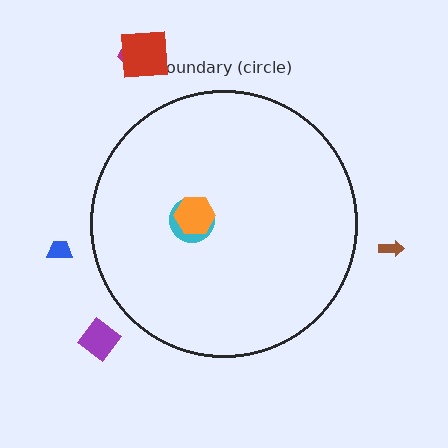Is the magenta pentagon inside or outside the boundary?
Outside.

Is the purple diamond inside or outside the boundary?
Outside.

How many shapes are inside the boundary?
2 inside, 5 outside.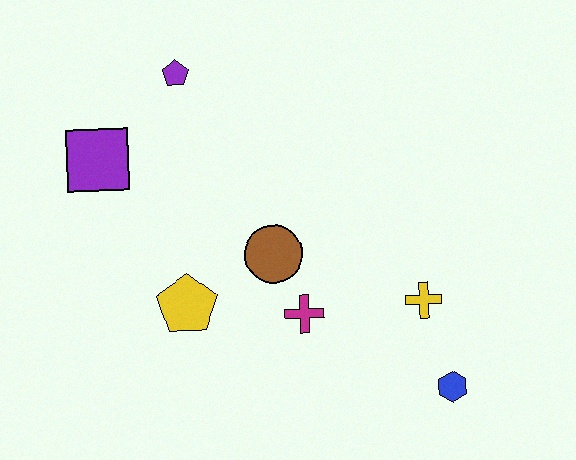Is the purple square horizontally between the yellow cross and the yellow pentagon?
No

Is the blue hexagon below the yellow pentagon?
Yes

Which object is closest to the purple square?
The purple pentagon is closest to the purple square.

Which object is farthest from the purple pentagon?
The blue hexagon is farthest from the purple pentagon.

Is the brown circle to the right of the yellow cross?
No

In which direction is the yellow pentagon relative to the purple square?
The yellow pentagon is below the purple square.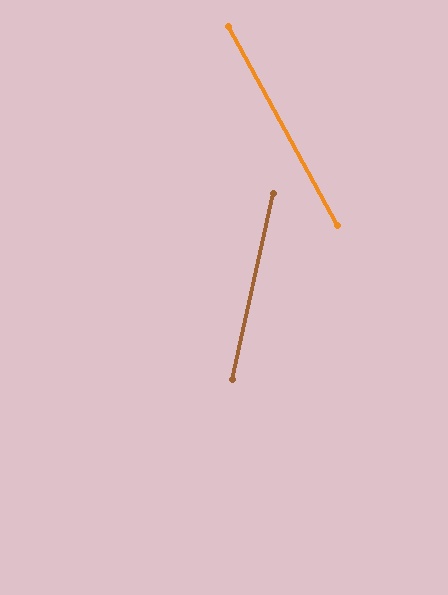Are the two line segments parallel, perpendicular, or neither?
Neither parallel nor perpendicular — they differ by about 41°.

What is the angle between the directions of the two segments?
Approximately 41 degrees.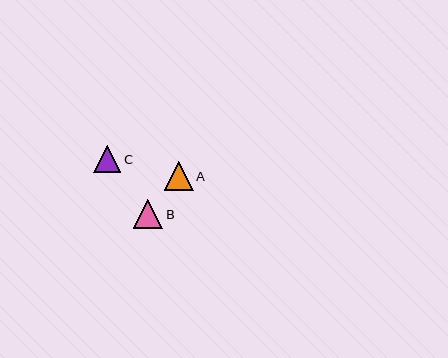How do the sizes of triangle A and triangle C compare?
Triangle A and triangle C are approximately the same size.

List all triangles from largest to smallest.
From largest to smallest: B, A, C.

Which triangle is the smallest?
Triangle C is the smallest with a size of approximately 27 pixels.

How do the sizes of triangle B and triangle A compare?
Triangle B and triangle A are approximately the same size.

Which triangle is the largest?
Triangle B is the largest with a size of approximately 30 pixels.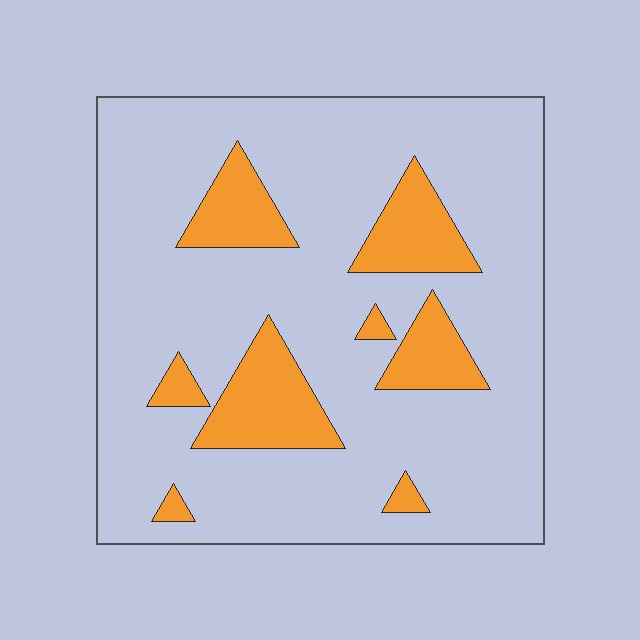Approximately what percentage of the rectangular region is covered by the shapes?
Approximately 20%.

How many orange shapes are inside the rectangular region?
8.